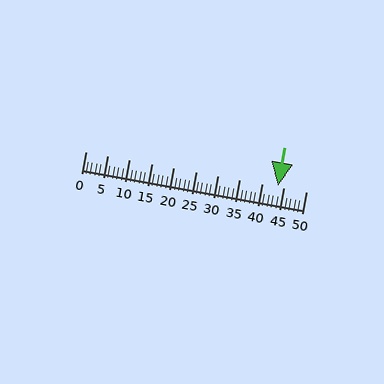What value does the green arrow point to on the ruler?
The green arrow points to approximately 44.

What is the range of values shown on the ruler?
The ruler shows values from 0 to 50.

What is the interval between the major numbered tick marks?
The major tick marks are spaced 5 units apart.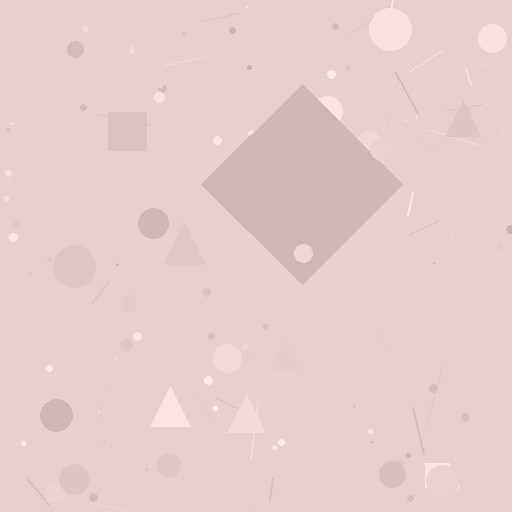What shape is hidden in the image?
A diamond is hidden in the image.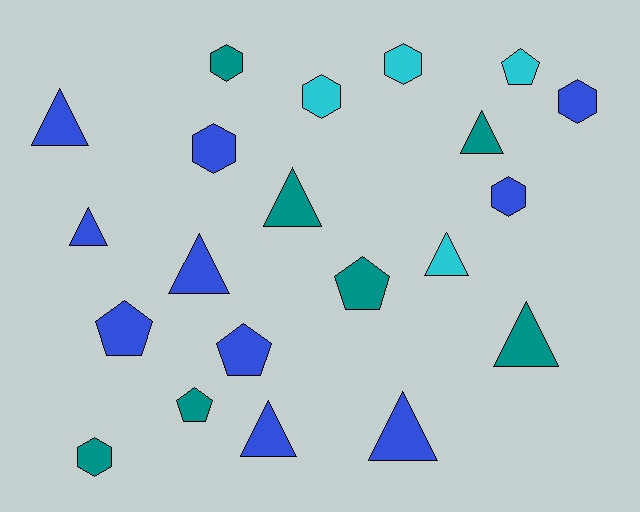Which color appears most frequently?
Blue, with 10 objects.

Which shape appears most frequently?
Triangle, with 9 objects.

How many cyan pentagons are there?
There is 1 cyan pentagon.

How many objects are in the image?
There are 21 objects.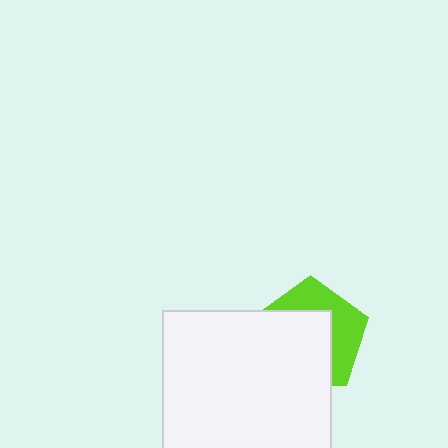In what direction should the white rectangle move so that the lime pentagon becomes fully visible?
The white rectangle should move toward the lower-left. That is the shortest direction to clear the overlap and leave the lime pentagon fully visible.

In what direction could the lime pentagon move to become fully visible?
The lime pentagon could move toward the upper-right. That would shift it out from behind the white rectangle entirely.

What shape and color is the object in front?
The object in front is a white rectangle.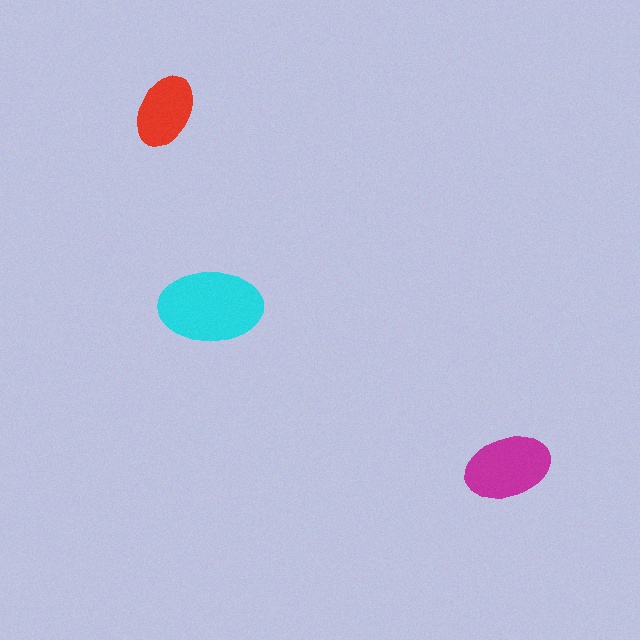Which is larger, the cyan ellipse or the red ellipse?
The cyan one.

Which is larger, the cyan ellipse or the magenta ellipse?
The cyan one.